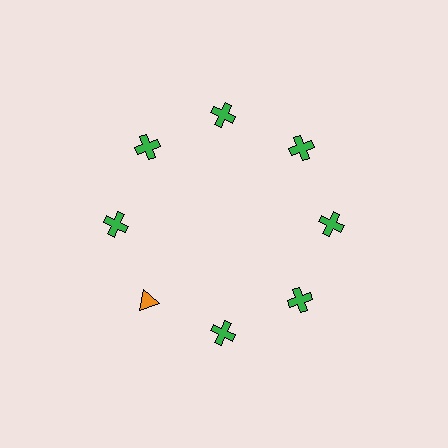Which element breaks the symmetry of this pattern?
The orange triangle at roughly the 8 o'clock position breaks the symmetry. All other shapes are green crosses.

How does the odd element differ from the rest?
It differs in both color (orange instead of green) and shape (triangle instead of cross).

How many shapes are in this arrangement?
There are 8 shapes arranged in a ring pattern.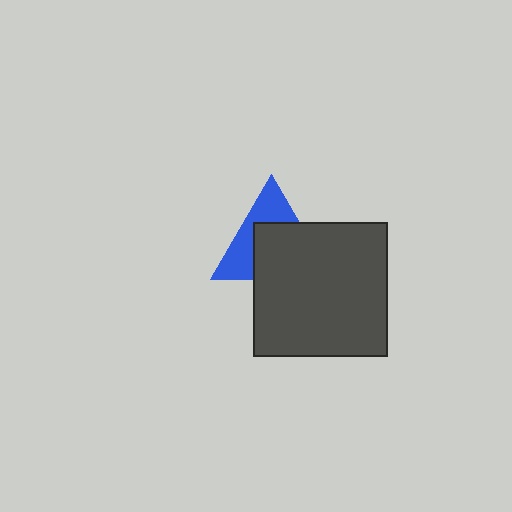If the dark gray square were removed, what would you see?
You would see the complete blue triangle.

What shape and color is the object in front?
The object in front is a dark gray square.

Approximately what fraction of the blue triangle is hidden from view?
Roughly 56% of the blue triangle is hidden behind the dark gray square.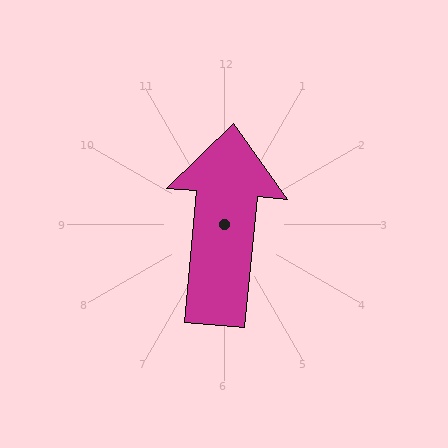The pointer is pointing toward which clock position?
Roughly 12 o'clock.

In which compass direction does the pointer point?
North.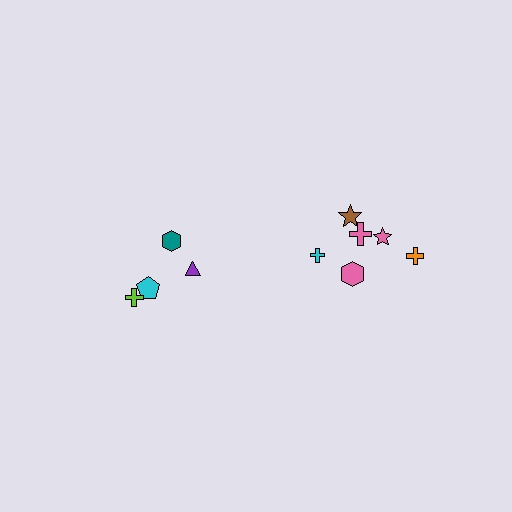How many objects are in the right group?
There are 6 objects.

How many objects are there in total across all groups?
There are 10 objects.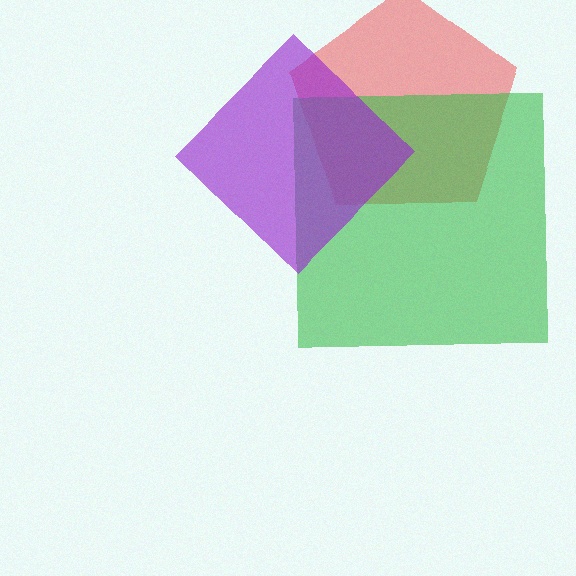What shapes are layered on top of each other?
The layered shapes are: a red pentagon, a green square, a purple diamond.